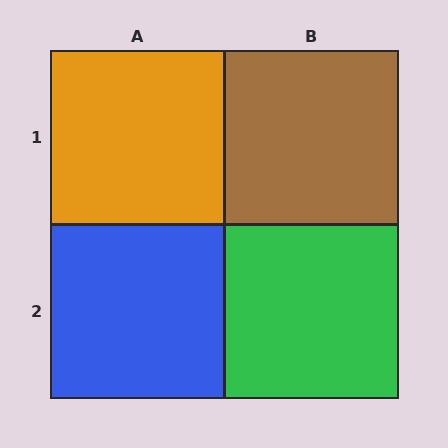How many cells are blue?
1 cell is blue.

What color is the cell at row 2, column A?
Blue.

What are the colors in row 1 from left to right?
Orange, brown.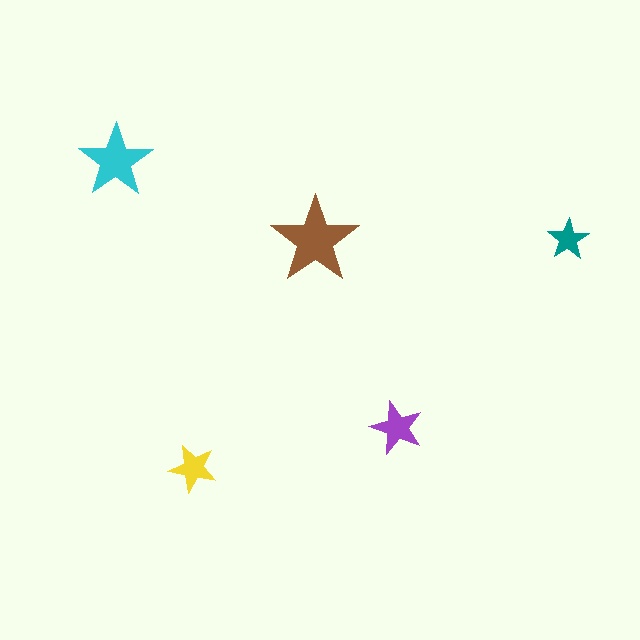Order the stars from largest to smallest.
the brown one, the cyan one, the purple one, the yellow one, the teal one.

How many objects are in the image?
There are 5 objects in the image.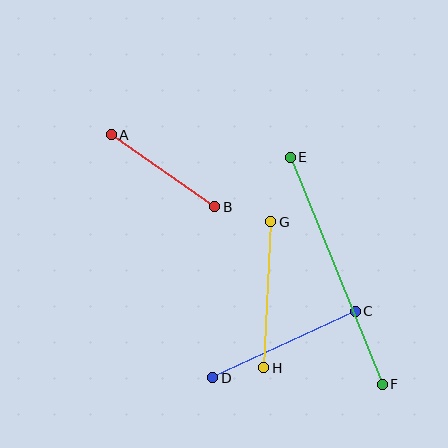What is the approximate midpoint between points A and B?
The midpoint is at approximately (163, 171) pixels.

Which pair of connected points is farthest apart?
Points E and F are farthest apart.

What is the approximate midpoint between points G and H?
The midpoint is at approximately (267, 295) pixels.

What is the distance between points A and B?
The distance is approximately 126 pixels.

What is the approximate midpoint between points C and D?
The midpoint is at approximately (284, 345) pixels.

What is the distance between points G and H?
The distance is approximately 146 pixels.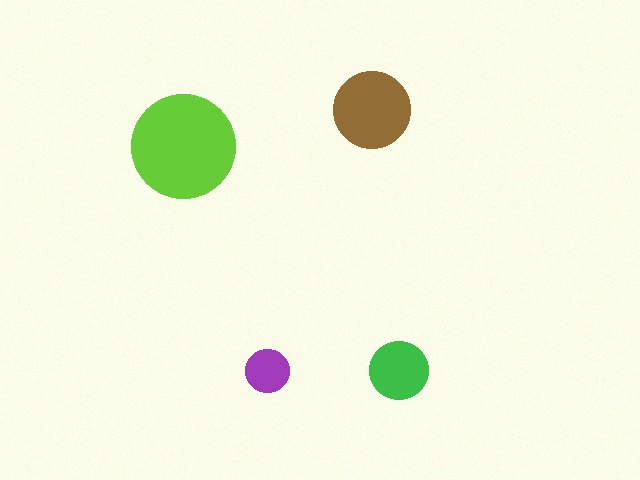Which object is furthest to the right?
The green circle is rightmost.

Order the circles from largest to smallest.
the lime one, the brown one, the green one, the purple one.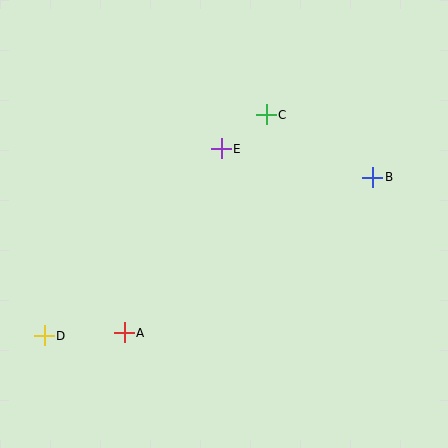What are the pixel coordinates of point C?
Point C is at (266, 115).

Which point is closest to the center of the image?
Point E at (221, 149) is closest to the center.